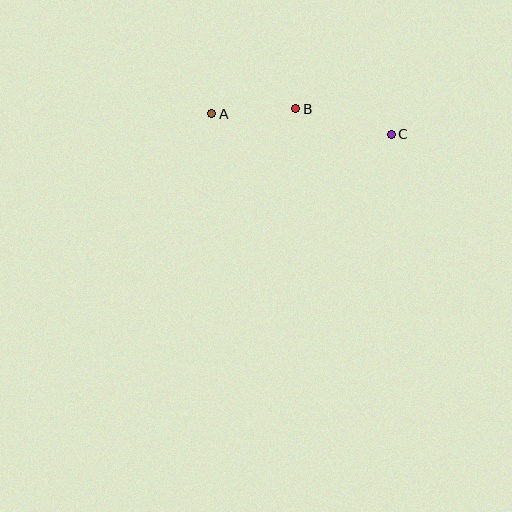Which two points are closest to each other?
Points A and B are closest to each other.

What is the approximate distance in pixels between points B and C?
The distance between B and C is approximately 99 pixels.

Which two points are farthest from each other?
Points A and C are farthest from each other.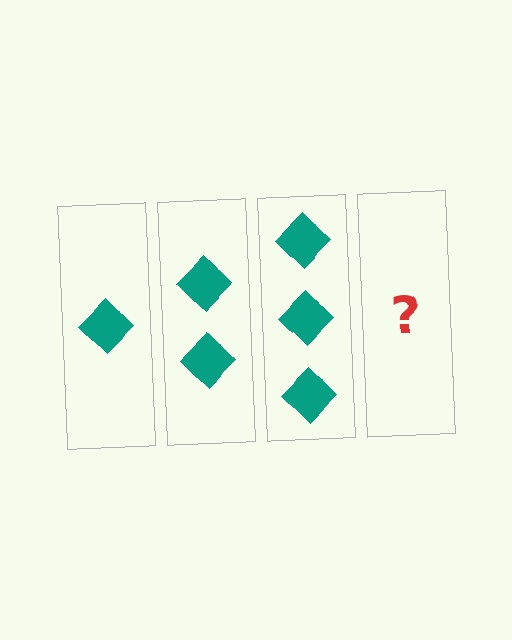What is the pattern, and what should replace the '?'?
The pattern is that each step adds one more diamond. The '?' should be 4 diamonds.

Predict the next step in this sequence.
The next step is 4 diamonds.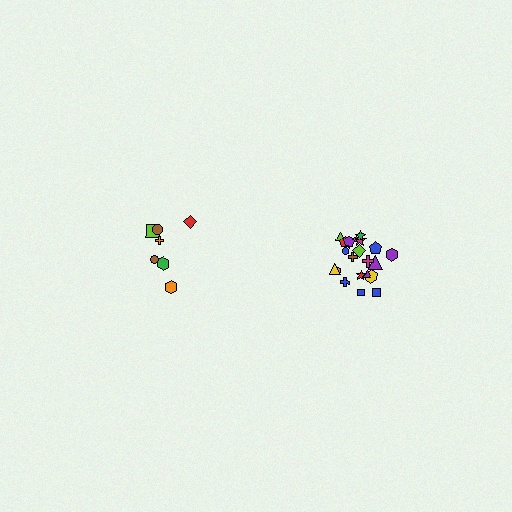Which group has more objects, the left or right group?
The right group.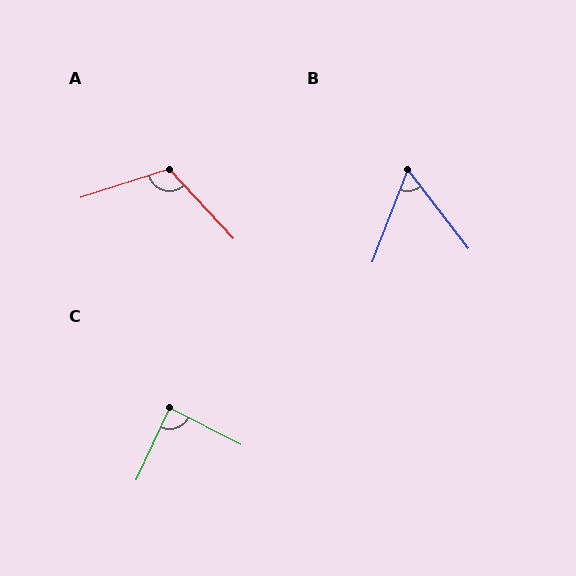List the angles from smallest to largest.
B (59°), C (88°), A (115°).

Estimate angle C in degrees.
Approximately 88 degrees.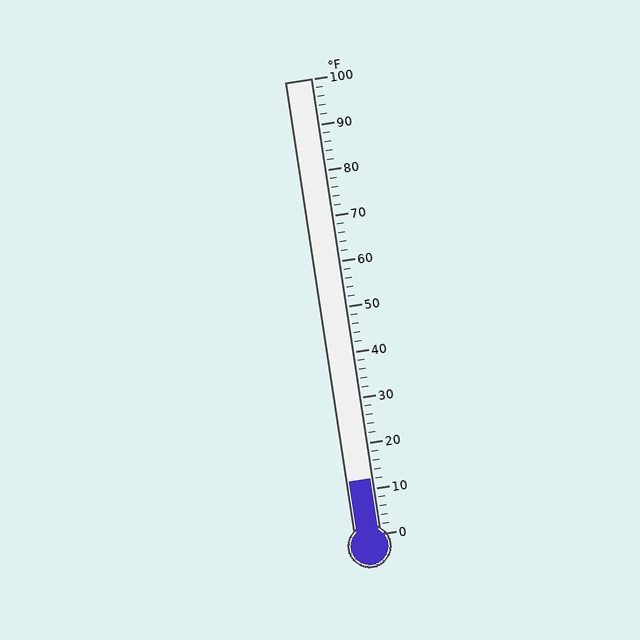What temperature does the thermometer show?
The thermometer shows approximately 12°F.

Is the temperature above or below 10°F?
The temperature is above 10°F.